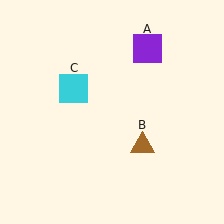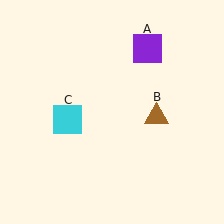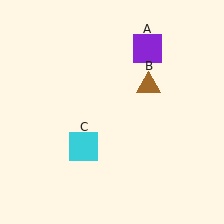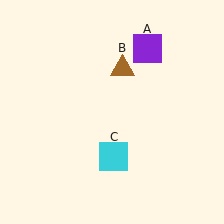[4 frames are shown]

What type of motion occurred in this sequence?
The brown triangle (object B), cyan square (object C) rotated counterclockwise around the center of the scene.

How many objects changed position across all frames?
2 objects changed position: brown triangle (object B), cyan square (object C).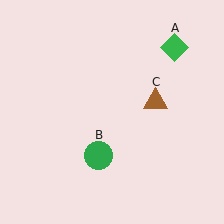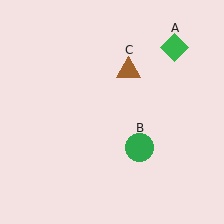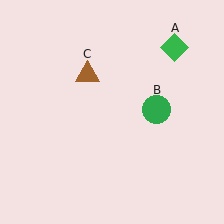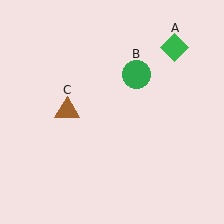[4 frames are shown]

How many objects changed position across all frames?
2 objects changed position: green circle (object B), brown triangle (object C).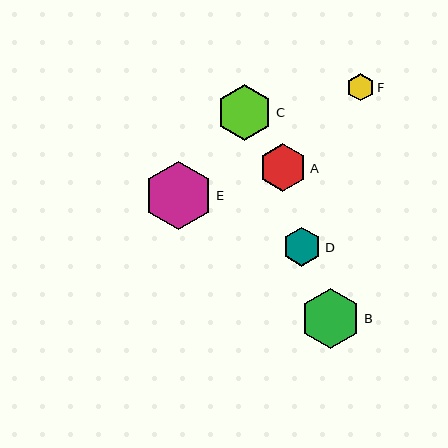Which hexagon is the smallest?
Hexagon F is the smallest with a size of approximately 27 pixels.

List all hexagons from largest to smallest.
From largest to smallest: E, B, C, A, D, F.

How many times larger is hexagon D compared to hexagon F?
Hexagon D is approximately 1.4 times the size of hexagon F.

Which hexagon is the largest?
Hexagon E is the largest with a size of approximately 68 pixels.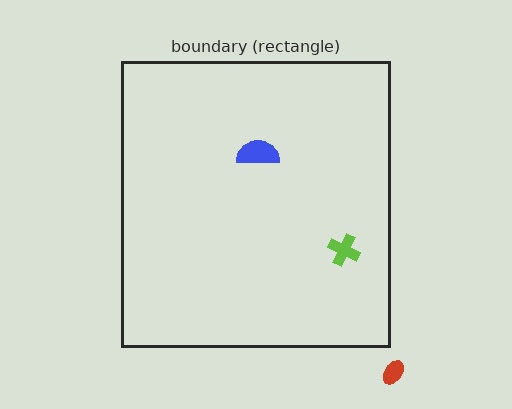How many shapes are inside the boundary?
2 inside, 1 outside.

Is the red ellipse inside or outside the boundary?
Outside.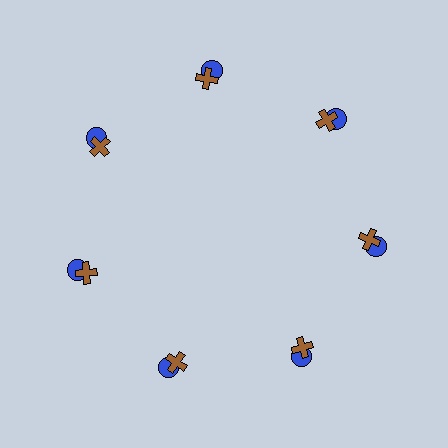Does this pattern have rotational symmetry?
Yes, this pattern has 7-fold rotational symmetry. It looks the same after rotating 51 degrees around the center.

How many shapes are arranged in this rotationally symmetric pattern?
There are 14 shapes, arranged in 7 groups of 2.